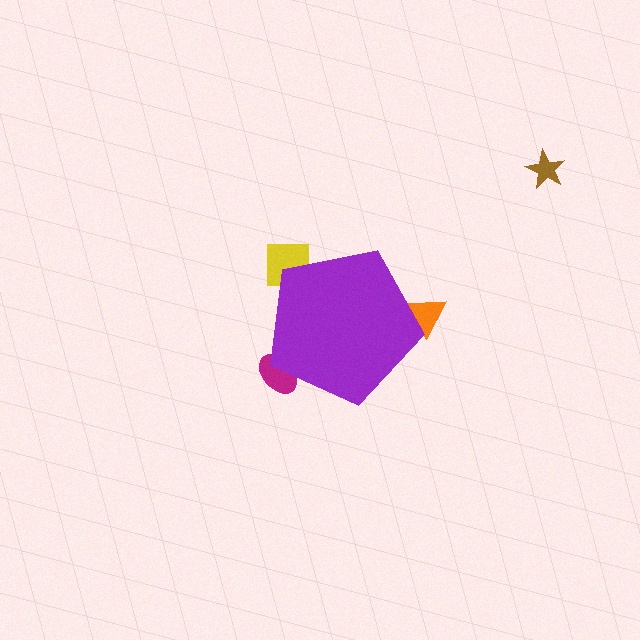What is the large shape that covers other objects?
A purple pentagon.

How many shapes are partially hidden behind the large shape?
3 shapes are partially hidden.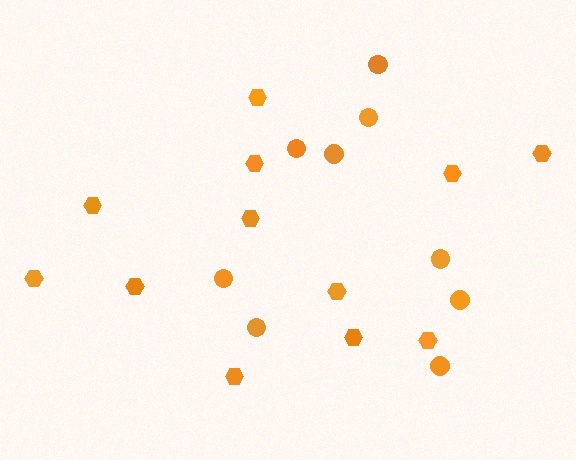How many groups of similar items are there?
There are 2 groups: one group of circles (9) and one group of hexagons (12).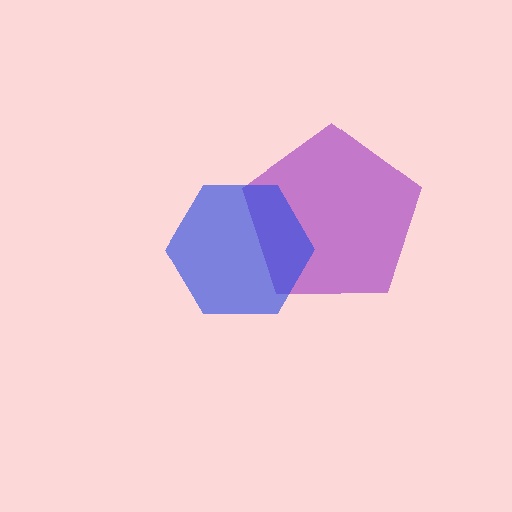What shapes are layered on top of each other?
The layered shapes are: a purple pentagon, a blue hexagon.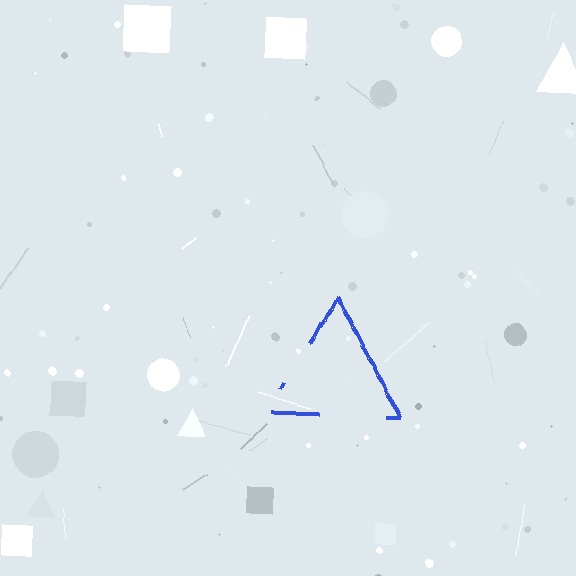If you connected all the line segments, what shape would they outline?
They would outline a triangle.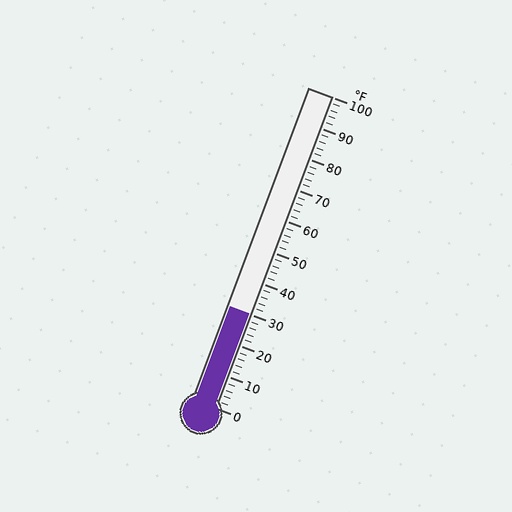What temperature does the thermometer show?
The thermometer shows approximately 30°F.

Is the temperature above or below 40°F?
The temperature is below 40°F.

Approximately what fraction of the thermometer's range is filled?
The thermometer is filled to approximately 30% of its range.